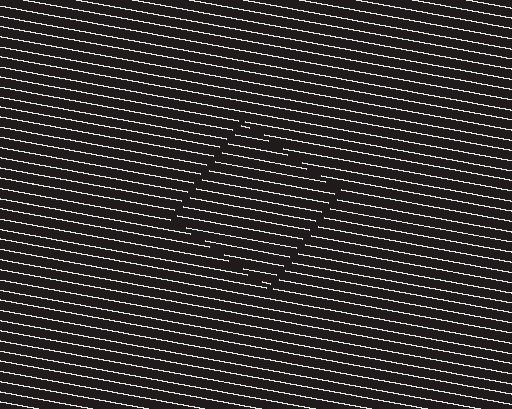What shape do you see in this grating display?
An illusory square. The interior of the shape contains the same grating, shifted by half a period — the contour is defined by the phase discontinuity where line-ends from the inner and outer gratings abut.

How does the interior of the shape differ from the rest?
The interior of the shape contains the same grating, shifted by half a period — the contour is defined by the phase discontinuity where line-ends from the inner and outer gratings abut.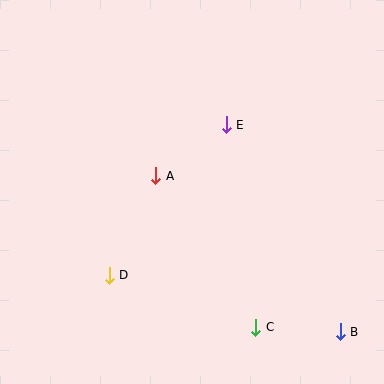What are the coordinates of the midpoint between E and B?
The midpoint between E and B is at (283, 228).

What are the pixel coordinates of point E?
Point E is at (226, 125).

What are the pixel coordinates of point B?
Point B is at (340, 332).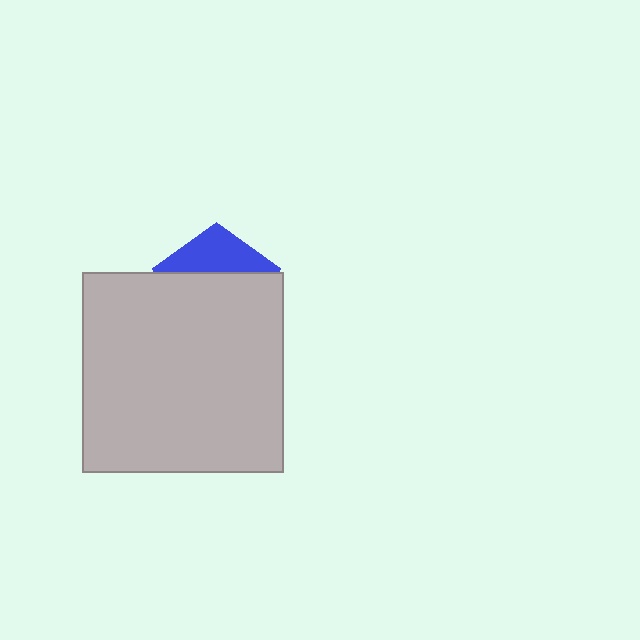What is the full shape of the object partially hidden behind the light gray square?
The partially hidden object is a blue pentagon.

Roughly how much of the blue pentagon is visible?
A small part of it is visible (roughly 31%).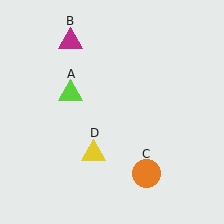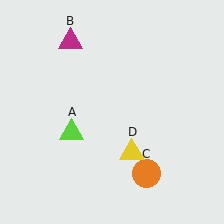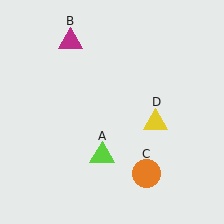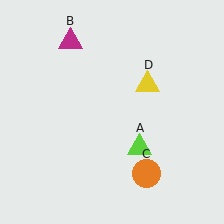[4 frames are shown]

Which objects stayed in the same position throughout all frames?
Magenta triangle (object B) and orange circle (object C) remained stationary.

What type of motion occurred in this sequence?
The lime triangle (object A), yellow triangle (object D) rotated counterclockwise around the center of the scene.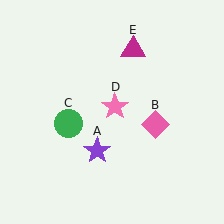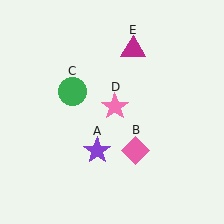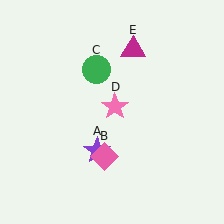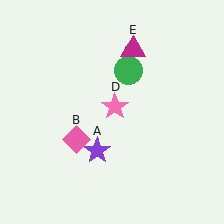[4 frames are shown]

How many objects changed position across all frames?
2 objects changed position: pink diamond (object B), green circle (object C).